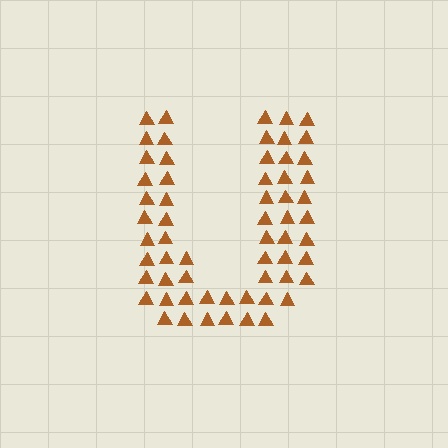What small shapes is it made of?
It is made of small triangles.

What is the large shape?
The large shape is the letter U.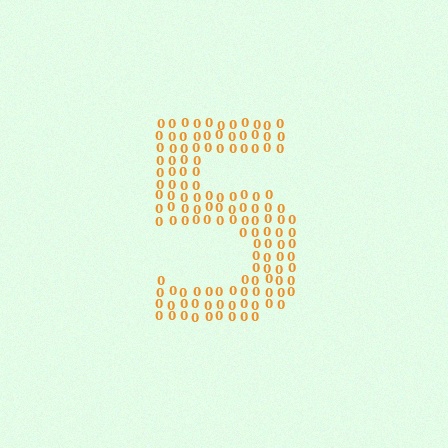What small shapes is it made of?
It is made of small digit 0's.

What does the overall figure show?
The overall figure shows the digit 5.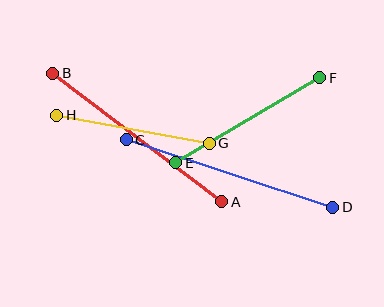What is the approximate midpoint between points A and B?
The midpoint is at approximately (137, 138) pixels.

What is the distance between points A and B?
The distance is approximately 212 pixels.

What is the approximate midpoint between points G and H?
The midpoint is at approximately (133, 129) pixels.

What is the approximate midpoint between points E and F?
The midpoint is at approximately (248, 120) pixels.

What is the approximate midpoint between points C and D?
The midpoint is at approximately (230, 173) pixels.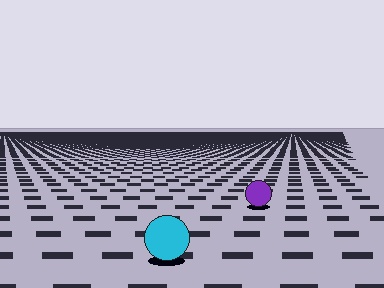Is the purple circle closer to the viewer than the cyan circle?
No. The cyan circle is closer — you can tell from the texture gradient: the ground texture is coarser near it.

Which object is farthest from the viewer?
The purple circle is farthest from the viewer. It appears smaller and the ground texture around it is denser.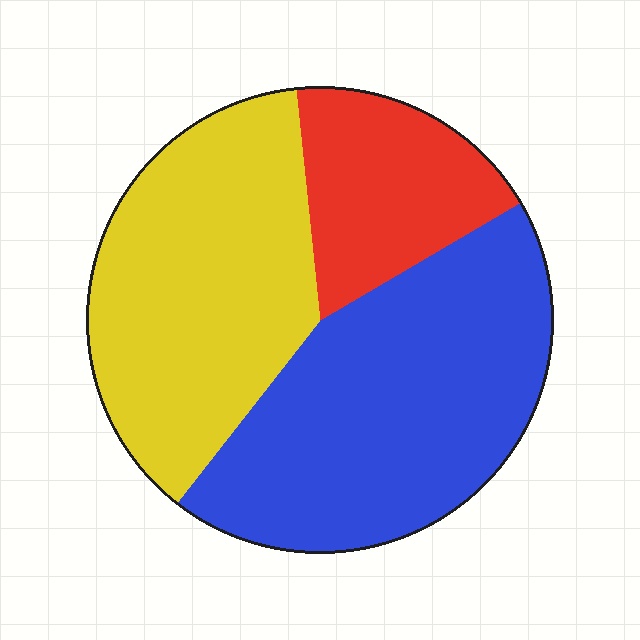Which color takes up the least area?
Red, at roughly 20%.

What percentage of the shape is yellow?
Yellow covers about 40% of the shape.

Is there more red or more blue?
Blue.